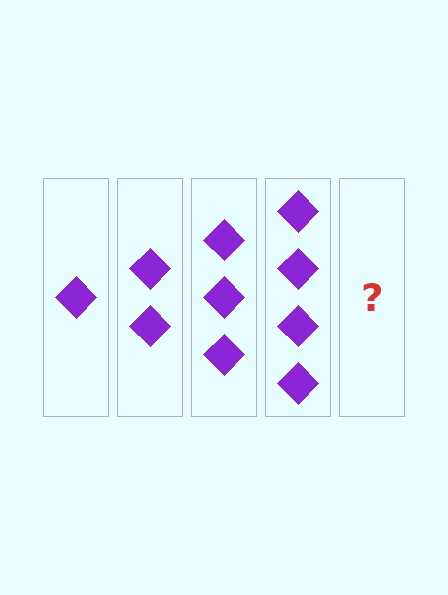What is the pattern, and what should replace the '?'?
The pattern is that each step adds one more diamond. The '?' should be 5 diamonds.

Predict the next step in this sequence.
The next step is 5 diamonds.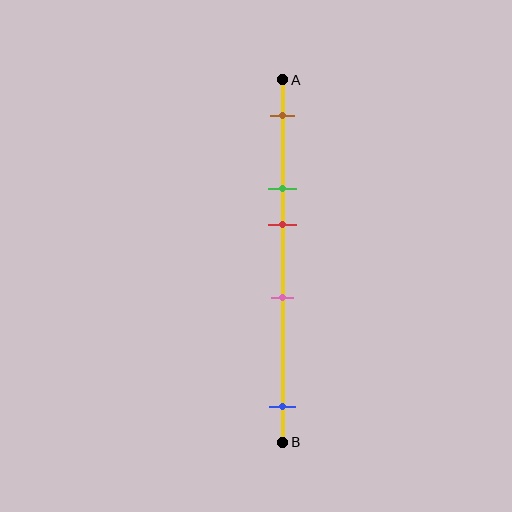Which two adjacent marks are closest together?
The green and red marks are the closest adjacent pair.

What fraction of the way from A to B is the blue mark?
The blue mark is approximately 90% (0.9) of the way from A to B.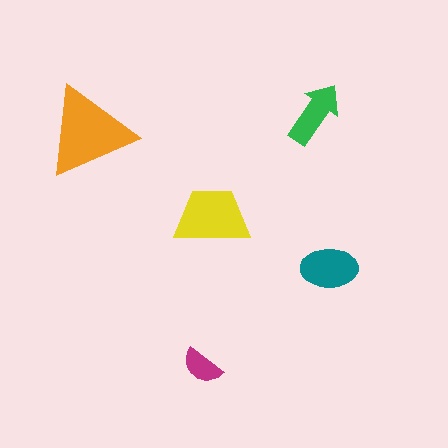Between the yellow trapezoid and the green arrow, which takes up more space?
The yellow trapezoid.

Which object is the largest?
The orange triangle.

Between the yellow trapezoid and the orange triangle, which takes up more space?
The orange triangle.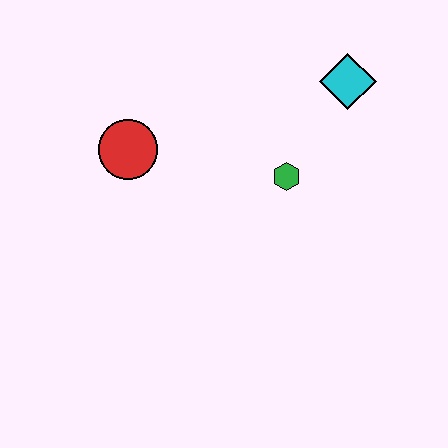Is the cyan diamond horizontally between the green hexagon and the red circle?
No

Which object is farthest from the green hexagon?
The red circle is farthest from the green hexagon.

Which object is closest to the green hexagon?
The cyan diamond is closest to the green hexagon.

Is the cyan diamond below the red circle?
No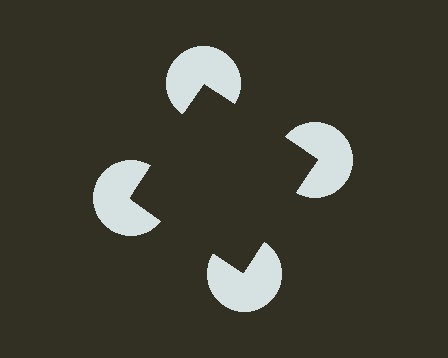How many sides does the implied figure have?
4 sides.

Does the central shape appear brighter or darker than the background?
It typically appears slightly darker than the background, even though no actual brightness change is drawn.